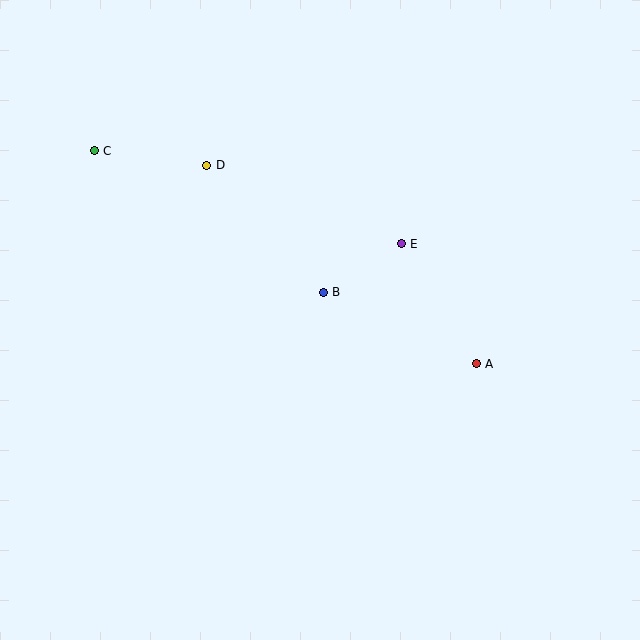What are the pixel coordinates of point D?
Point D is at (207, 165).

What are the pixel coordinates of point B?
Point B is at (323, 292).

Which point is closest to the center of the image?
Point B at (323, 292) is closest to the center.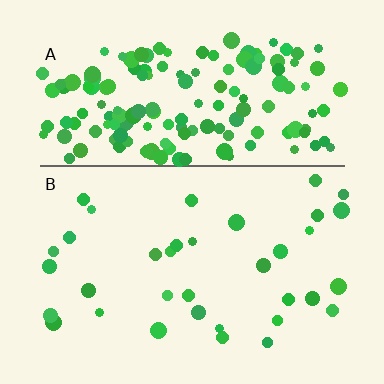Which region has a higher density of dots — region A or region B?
A (the top).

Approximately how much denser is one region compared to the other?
Approximately 4.8× — region A over region B.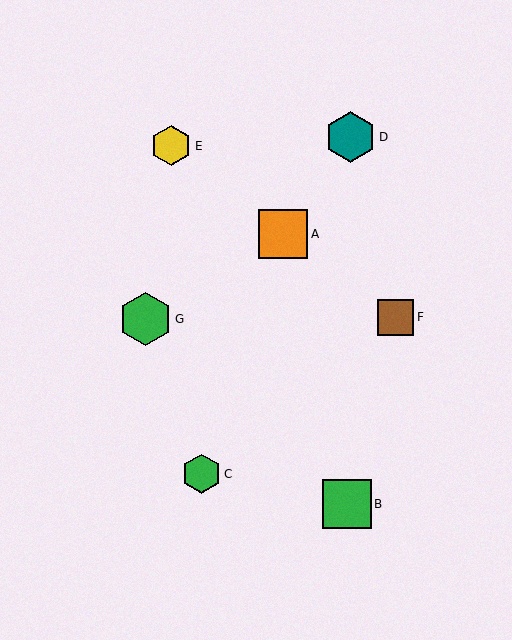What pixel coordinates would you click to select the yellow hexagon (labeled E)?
Click at (171, 146) to select the yellow hexagon E.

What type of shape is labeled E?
Shape E is a yellow hexagon.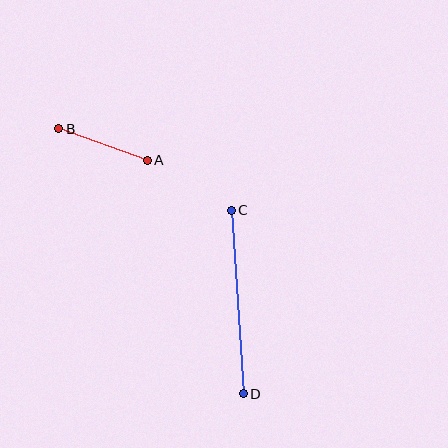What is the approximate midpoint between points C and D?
The midpoint is at approximately (237, 302) pixels.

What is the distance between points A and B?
The distance is approximately 94 pixels.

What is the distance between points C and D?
The distance is approximately 184 pixels.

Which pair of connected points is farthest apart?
Points C and D are farthest apart.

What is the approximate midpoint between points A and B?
The midpoint is at approximately (103, 144) pixels.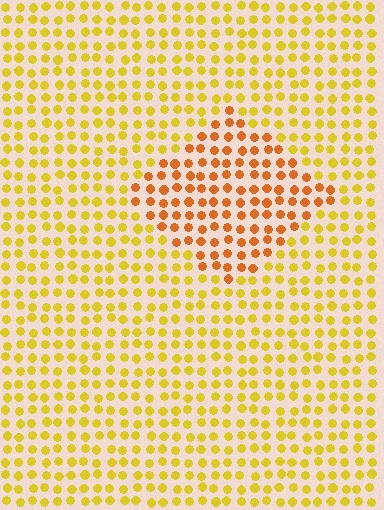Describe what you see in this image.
The image is filled with small yellow elements in a uniform arrangement. A diamond-shaped region is visible where the elements are tinted to a slightly different hue, forming a subtle color boundary.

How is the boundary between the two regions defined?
The boundary is defined purely by a slight shift in hue (about 31 degrees). Spacing, size, and orientation are identical on both sides.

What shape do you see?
I see a diamond.